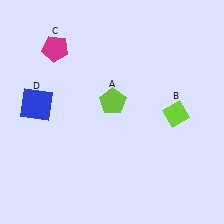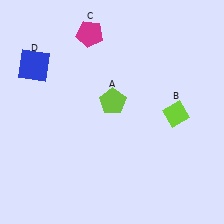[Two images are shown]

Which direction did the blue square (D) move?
The blue square (D) moved up.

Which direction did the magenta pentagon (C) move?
The magenta pentagon (C) moved right.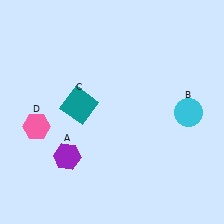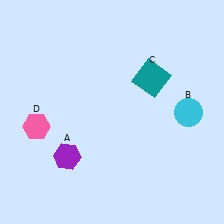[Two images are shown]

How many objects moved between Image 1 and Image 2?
1 object moved between the two images.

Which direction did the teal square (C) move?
The teal square (C) moved right.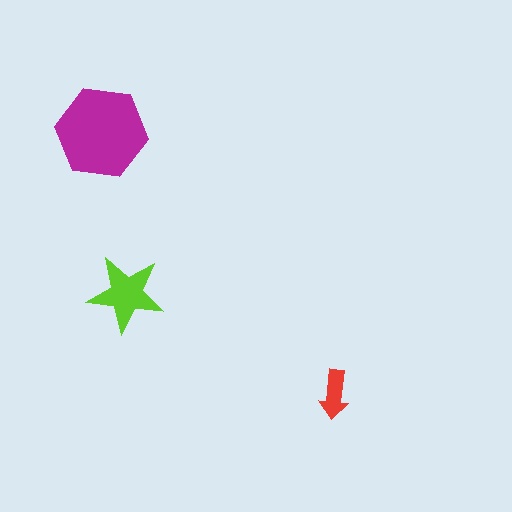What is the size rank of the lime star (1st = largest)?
2nd.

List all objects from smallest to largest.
The red arrow, the lime star, the magenta hexagon.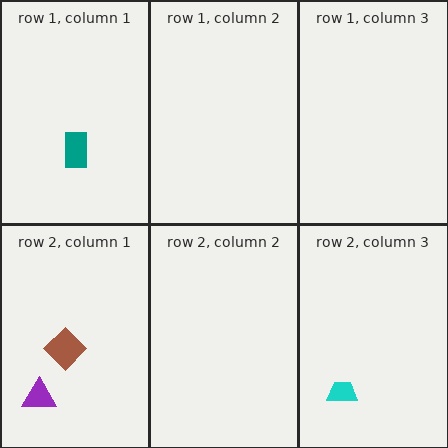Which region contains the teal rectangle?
The row 1, column 1 region.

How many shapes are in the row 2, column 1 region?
2.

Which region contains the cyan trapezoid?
The row 2, column 3 region.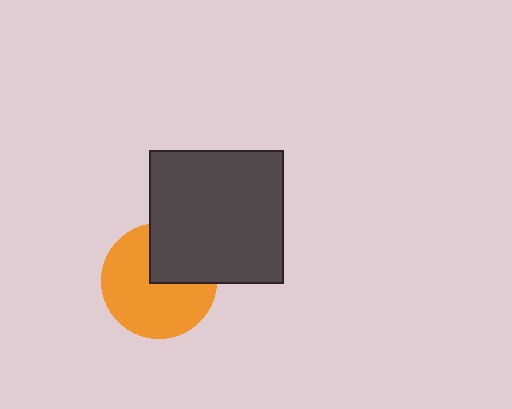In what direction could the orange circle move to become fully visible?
The orange circle could move toward the lower-left. That would shift it out from behind the dark gray square entirely.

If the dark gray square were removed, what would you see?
You would see the complete orange circle.